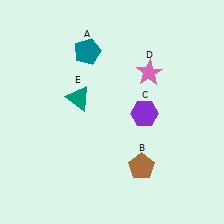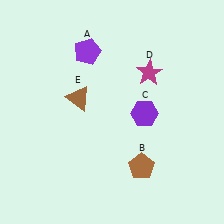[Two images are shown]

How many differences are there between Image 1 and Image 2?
There are 3 differences between the two images.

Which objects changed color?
A changed from teal to purple. D changed from pink to magenta. E changed from teal to brown.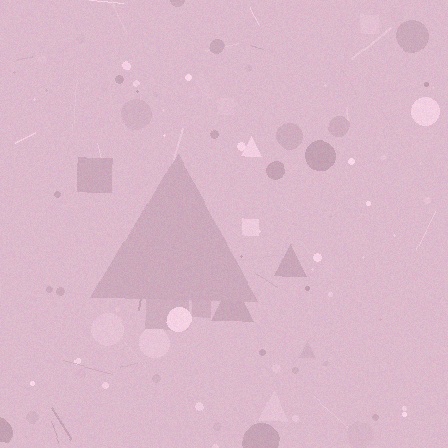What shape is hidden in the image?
A triangle is hidden in the image.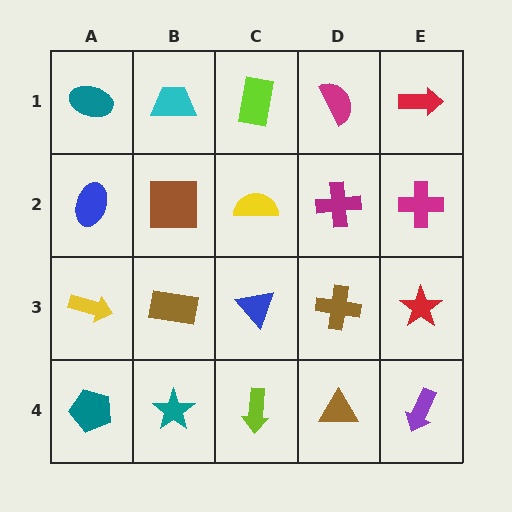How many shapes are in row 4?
5 shapes.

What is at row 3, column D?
A brown cross.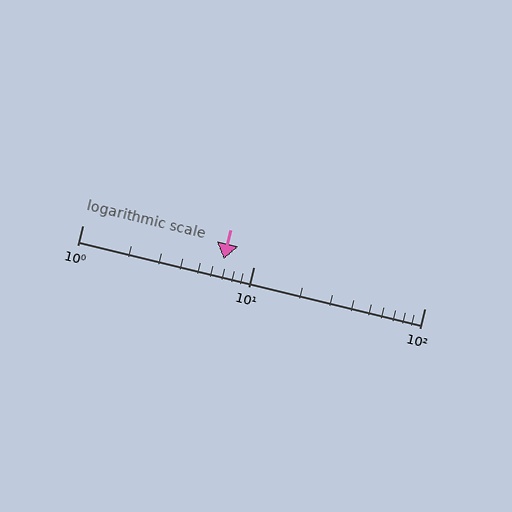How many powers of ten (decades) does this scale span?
The scale spans 2 decades, from 1 to 100.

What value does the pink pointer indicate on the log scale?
The pointer indicates approximately 6.7.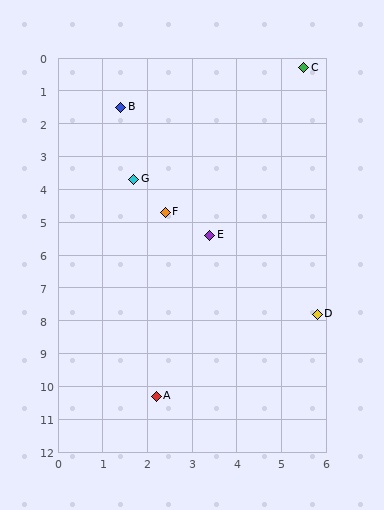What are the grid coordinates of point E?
Point E is at approximately (3.4, 5.4).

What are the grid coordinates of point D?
Point D is at approximately (5.8, 7.8).